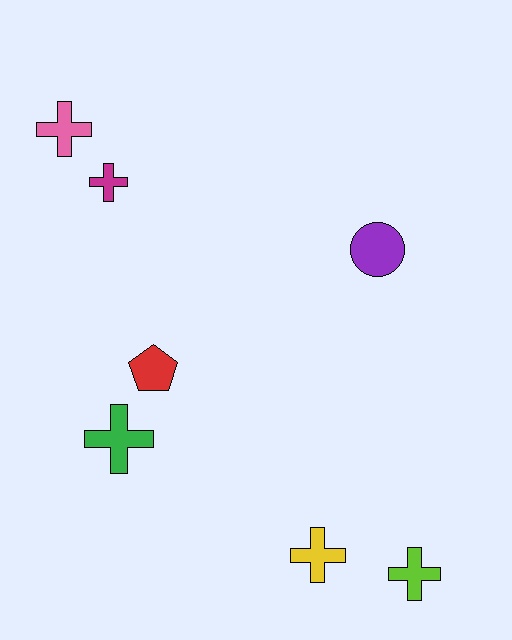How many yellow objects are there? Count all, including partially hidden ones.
There is 1 yellow object.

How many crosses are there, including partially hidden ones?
There are 5 crosses.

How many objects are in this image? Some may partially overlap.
There are 7 objects.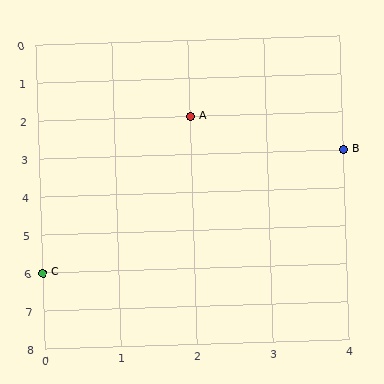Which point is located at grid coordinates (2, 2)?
Point A is at (2, 2).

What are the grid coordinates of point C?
Point C is at grid coordinates (0, 6).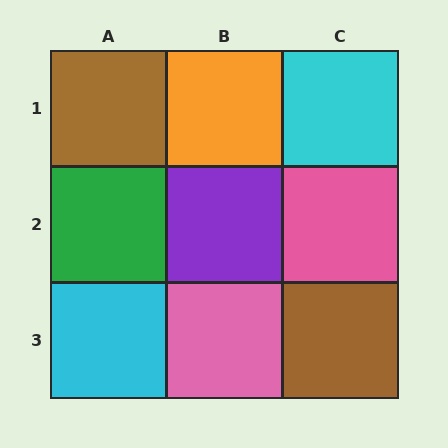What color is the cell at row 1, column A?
Brown.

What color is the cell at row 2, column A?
Green.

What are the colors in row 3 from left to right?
Cyan, pink, brown.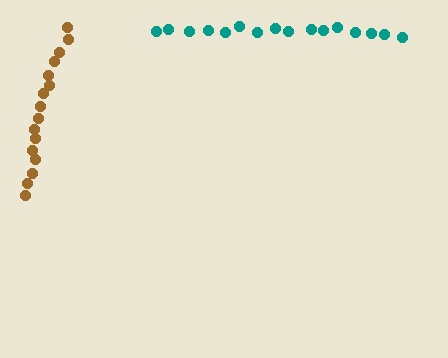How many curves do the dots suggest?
There are 2 distinct paths.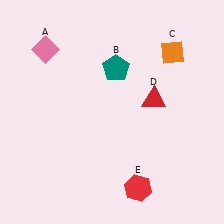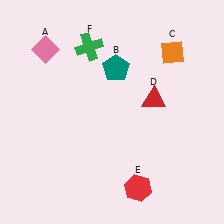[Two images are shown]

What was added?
A green cross (F) was added in Image 2.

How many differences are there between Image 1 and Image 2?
There is 1 difference between the two images.